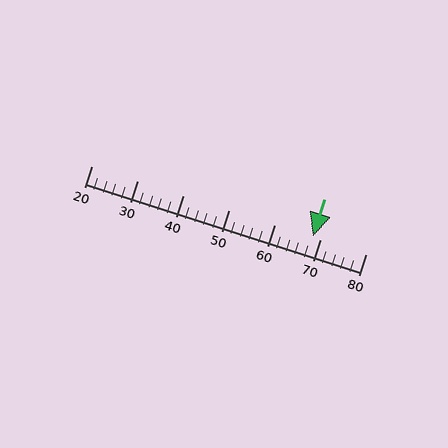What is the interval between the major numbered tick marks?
The major tick marks are spaced 10 units apart.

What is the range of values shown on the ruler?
The ruler shows values from 20 to 80.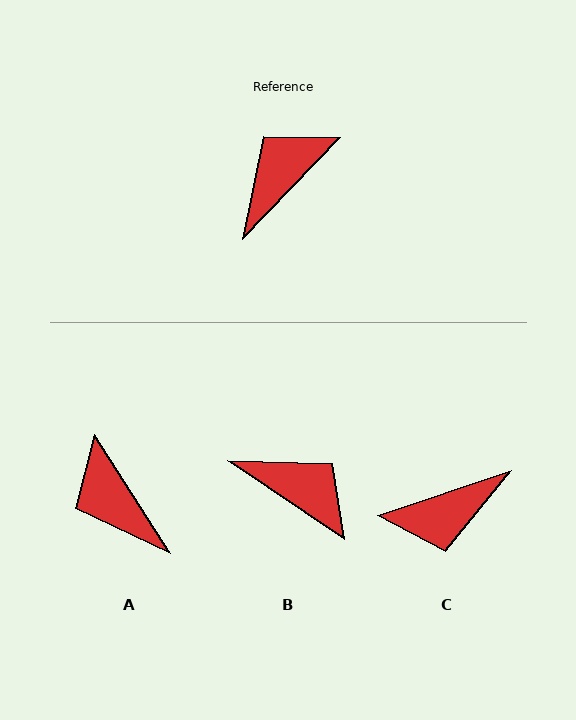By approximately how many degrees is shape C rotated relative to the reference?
Approximately 152 degrees counter-clockwise.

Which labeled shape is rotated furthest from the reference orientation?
C, about 152 degrees away.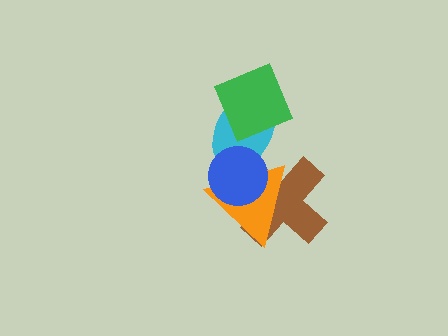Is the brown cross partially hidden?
Yes, it is partially covered by another shape.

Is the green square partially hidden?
No, no other shape covers it.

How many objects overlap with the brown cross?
3 objects overlap with the brown cross.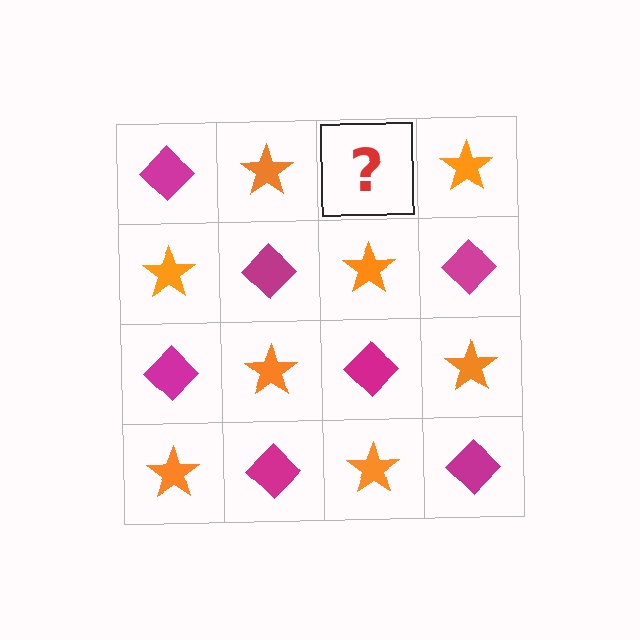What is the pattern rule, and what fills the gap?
The rule is that it alternates magenta diamond and orange star in a checkerboard pattern. The gap should be filled with a magenta diamond.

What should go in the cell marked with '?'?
The missing cell should contain a magenta diamond.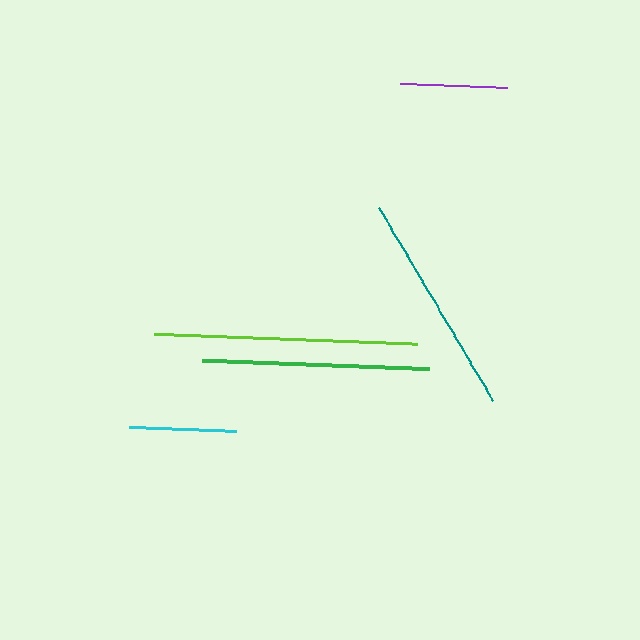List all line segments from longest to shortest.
From longest to shortest: lime, green, teal, cyan, purple.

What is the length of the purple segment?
The purple segment is approximately 107 pixels long.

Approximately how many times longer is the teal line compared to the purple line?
The teal line is approximately 2.1 times the length of the purple line.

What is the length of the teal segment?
The teal segment is approximately 223 pixels long.